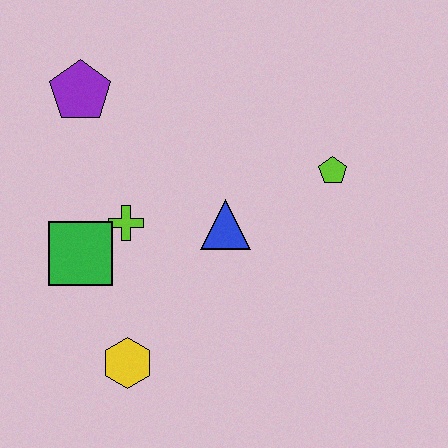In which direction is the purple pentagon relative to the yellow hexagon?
The purple pentagon is above the yellow hexagon.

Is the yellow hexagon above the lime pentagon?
No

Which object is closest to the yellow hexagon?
The green square is closest to the yellow hexagon.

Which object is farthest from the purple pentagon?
The yellow hexagon is farthest from the purple pentagon.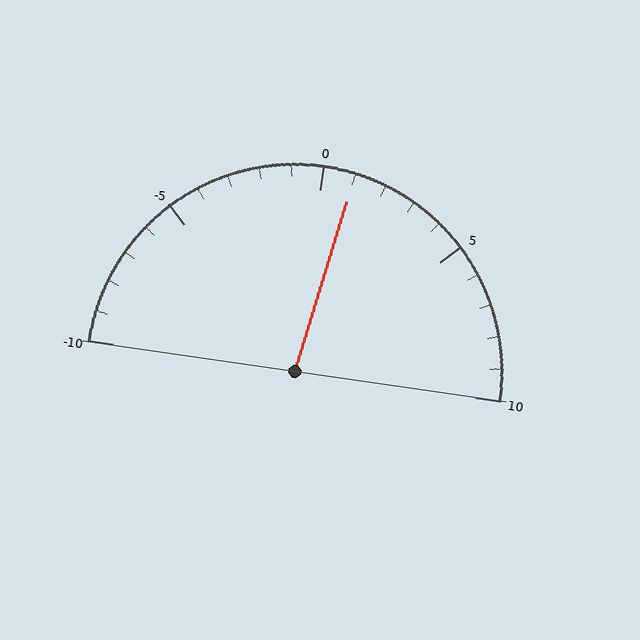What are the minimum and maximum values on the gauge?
The gauge ranges from -10 to 10.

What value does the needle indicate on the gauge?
The needle indicates approximately 1.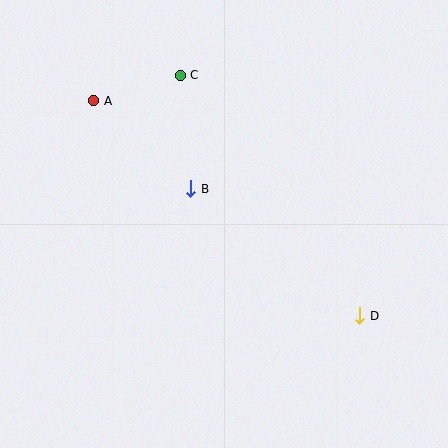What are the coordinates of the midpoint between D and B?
The midpoint between D and B is at (275, 252).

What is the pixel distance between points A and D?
The distance between A and D is 342 pixels.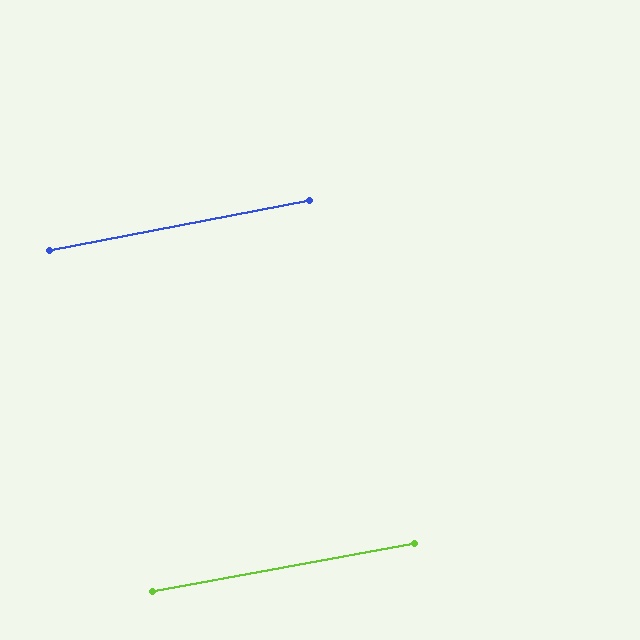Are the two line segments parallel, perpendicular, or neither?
Parallel — their directions differ by only 0.4°.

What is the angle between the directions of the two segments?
Approximately 0 degrees.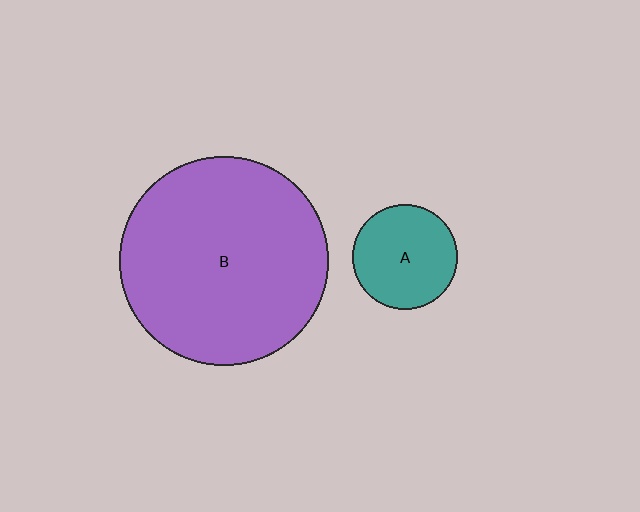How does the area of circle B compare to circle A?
Approximately 4.0 times.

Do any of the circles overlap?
No, none of the circles overlap.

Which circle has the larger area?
Circle B (purple).